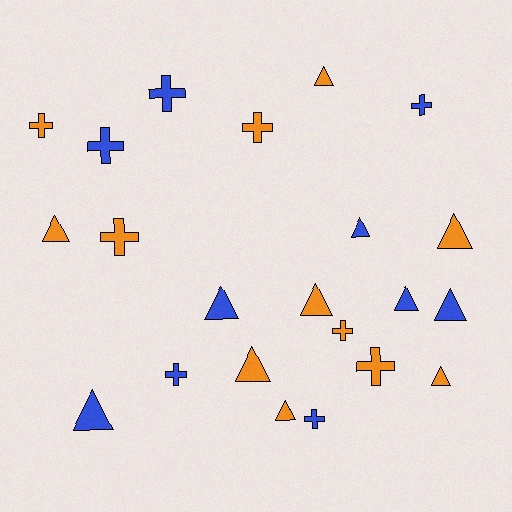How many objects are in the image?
There are 22 objects.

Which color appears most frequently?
Orange, with 12 objects.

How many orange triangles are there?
There are 7 orange triangles.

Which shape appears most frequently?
Triangle, with 12 objects.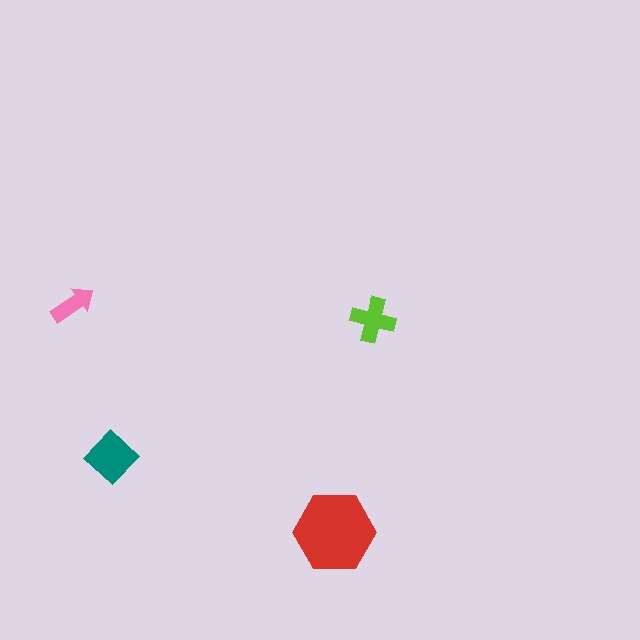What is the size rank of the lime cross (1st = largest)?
3rd.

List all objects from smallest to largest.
The pink arrow, the lime cross, the teal diamond, the red hexagon.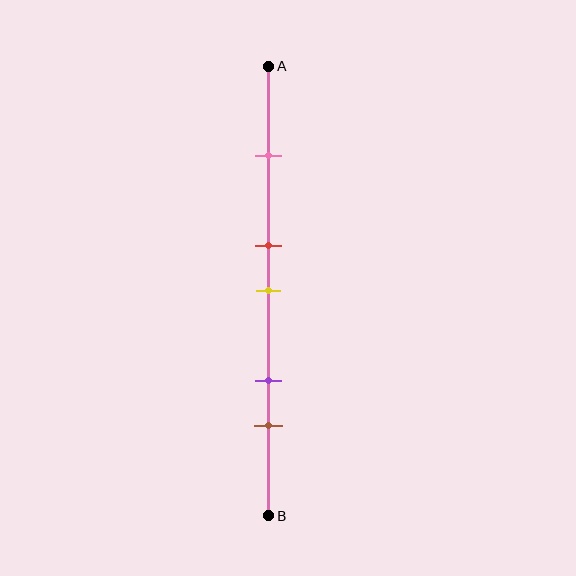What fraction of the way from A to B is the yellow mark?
The yellow mark is approximately 50% (0.5) of the way from A to B.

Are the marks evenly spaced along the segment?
No, the marks are not evenly spaced.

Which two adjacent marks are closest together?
The red and yellow marks are the closest adjacent pair.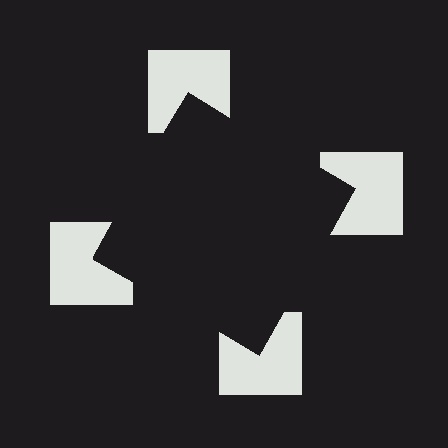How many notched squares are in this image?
There are 4 — one at each vertex of the illusory square.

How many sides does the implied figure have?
4 sides.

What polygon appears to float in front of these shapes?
An illusory square — its edges are inferred from the aligned wedge cuts in the notched squares, not physically drawn.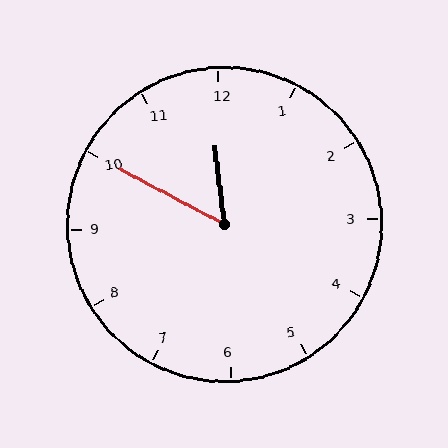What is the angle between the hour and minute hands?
Approximately 55 degrees.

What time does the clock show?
11:50.